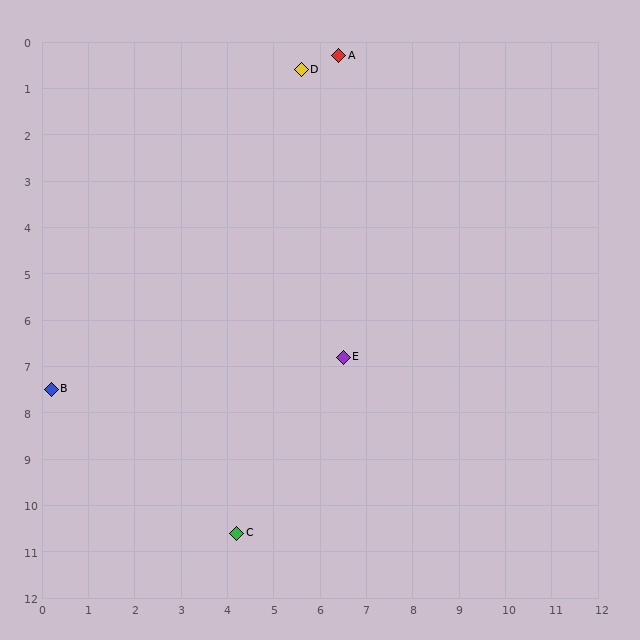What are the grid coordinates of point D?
Point D is at approximately (5.6, 0.6).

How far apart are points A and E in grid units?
Points A and E are about 6.5 grid units apart.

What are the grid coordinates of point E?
Point E is at approximately (6.5, 6.8).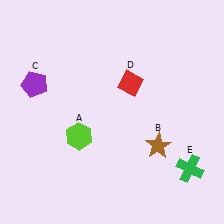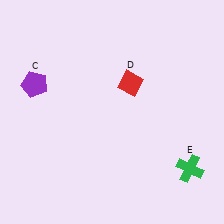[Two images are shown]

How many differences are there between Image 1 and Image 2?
There are 2 differences between the two images.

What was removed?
The brown star (B), the lime hexagon (A) were removed in Image 2.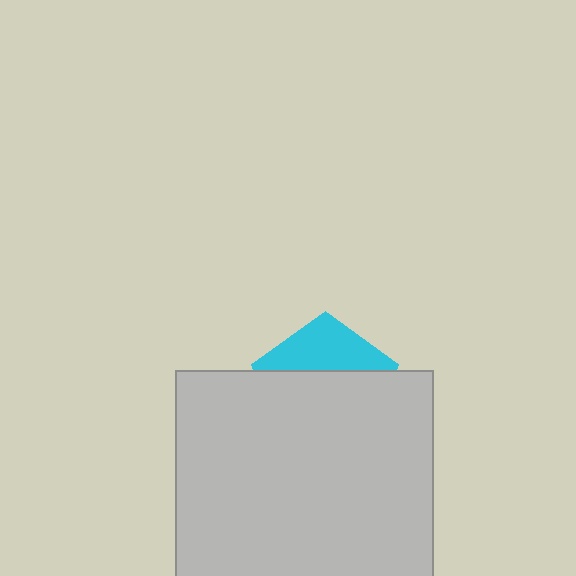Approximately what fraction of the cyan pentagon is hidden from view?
Roughly 67% of the cyan pentagon is hidden behind the light gray square.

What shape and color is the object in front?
The object in front is a light gray square.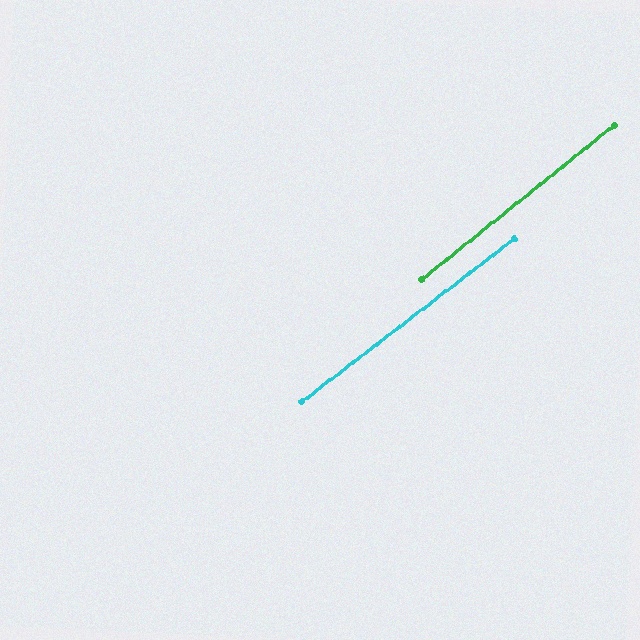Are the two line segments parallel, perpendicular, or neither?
Parallel — their directions differ by only 1.0°.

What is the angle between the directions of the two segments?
Approximately 1 degree.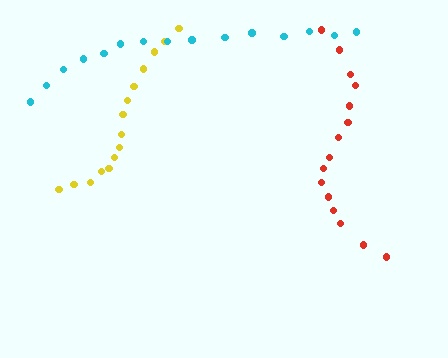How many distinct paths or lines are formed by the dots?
There are 3 distinct paths.